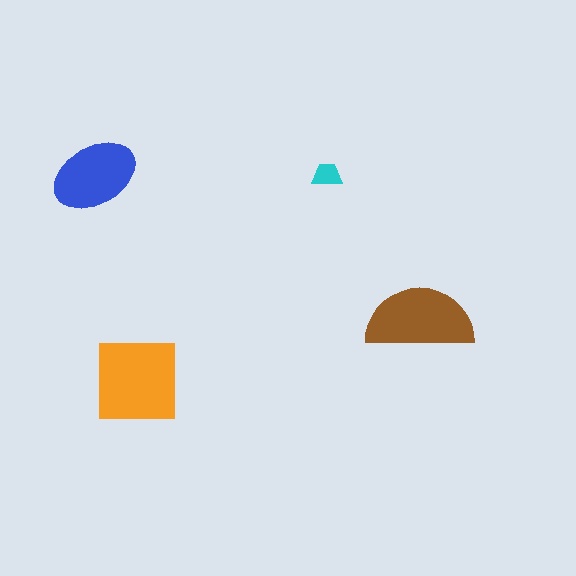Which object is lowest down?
The orange square is bottommost.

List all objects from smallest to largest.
The cyan trapezoid, the blue ellipse, the brown semicircle, the orange square.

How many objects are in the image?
There are 4 objects in the image.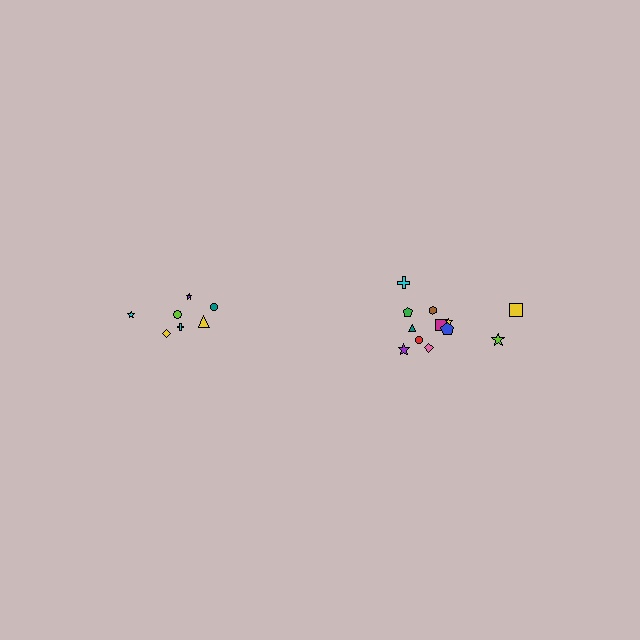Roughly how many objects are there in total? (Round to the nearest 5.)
Roughly 20 objects in total.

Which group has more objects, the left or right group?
The right group.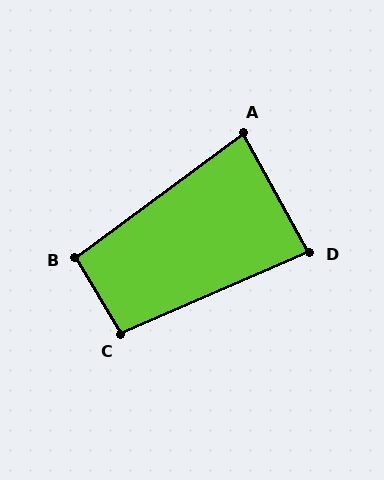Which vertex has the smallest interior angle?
A, at approximately 83 degrees.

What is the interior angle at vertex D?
Approximately 84 degrees (acute).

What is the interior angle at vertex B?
Approximately 96 degrees (obtuse).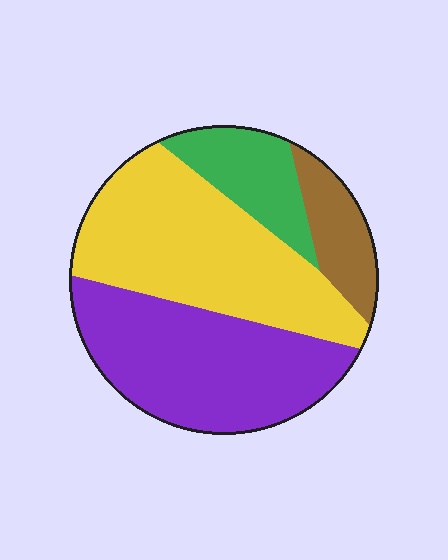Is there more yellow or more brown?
Yellow.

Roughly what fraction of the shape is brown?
Brown covers 11% of the shape.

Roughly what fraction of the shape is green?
Green covers roughly 15% of the shape.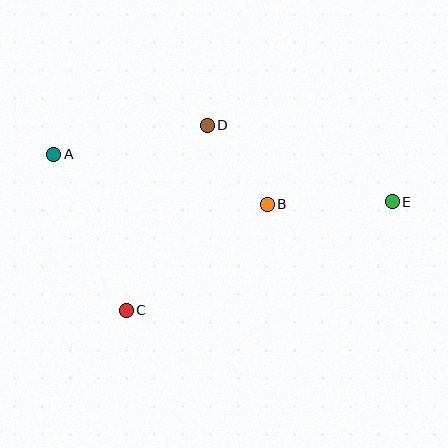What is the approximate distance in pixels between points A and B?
The distance between A and B is approximately 219 pixels.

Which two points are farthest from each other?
Points A and E are farthest from each other.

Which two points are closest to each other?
Points B and D are closest to each other.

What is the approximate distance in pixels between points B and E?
The distance between B and E is approximately 125 pixels.